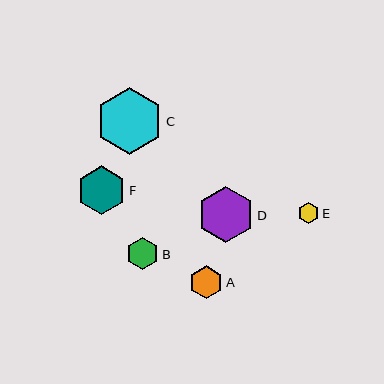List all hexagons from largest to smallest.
From largest to smallest: C, D, F, A, B, E.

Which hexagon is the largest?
Hexagon C is the largest with a size of approximately 67 pixels.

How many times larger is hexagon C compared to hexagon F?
Hexagon C is approximately 1.4 times the size of hexagon F.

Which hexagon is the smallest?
Hexagon E is the smallest with a size of approximately 21 pixels.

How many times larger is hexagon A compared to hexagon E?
Hexagon A is approximately 1.6 times the size of hexagon E.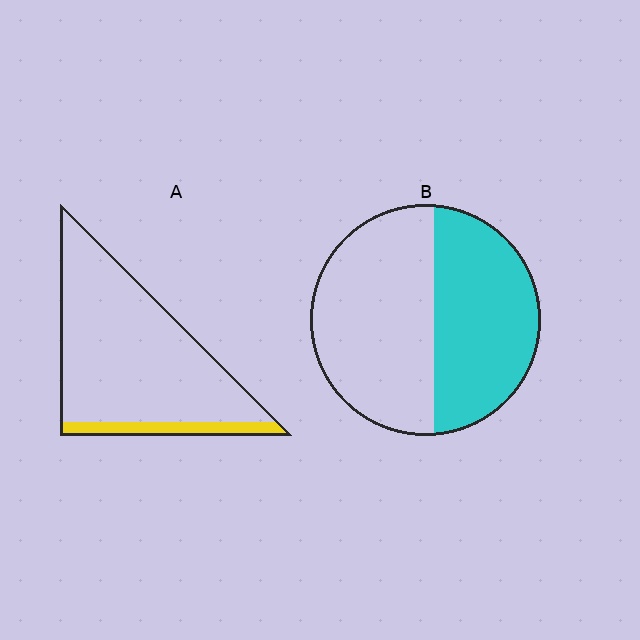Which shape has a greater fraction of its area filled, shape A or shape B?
Shape B.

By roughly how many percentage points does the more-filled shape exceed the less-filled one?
By roughly 35 percentage points (B over A).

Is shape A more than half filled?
No.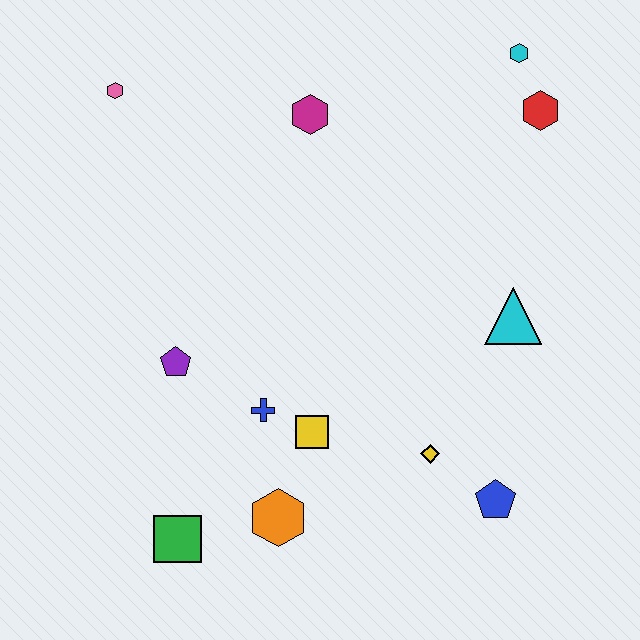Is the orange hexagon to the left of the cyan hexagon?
Yes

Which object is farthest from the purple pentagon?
The cyan hexagon is farthest from the purple pentagon.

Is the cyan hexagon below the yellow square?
No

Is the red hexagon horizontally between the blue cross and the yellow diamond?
No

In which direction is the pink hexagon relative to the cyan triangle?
The pink hexagon is to the left of the cyan triangle.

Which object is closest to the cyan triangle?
The yellow diamond is closest to the cyan triangle.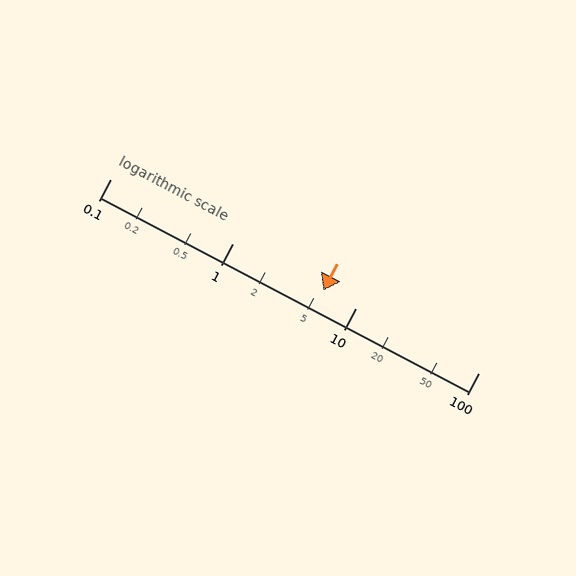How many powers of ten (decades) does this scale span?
The scale spans 3 decades, from 0.1 to 100.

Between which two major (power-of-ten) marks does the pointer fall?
The pointer is between 1 and 10.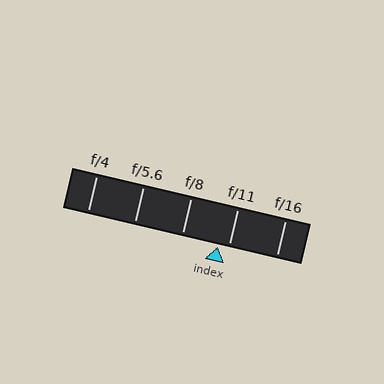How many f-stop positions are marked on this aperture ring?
There are 5 f-stop positions marked.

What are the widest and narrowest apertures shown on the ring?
The widest aperture shown is f/4 and the narrowest is f/16.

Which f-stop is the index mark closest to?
The index mark is closest to f/11.